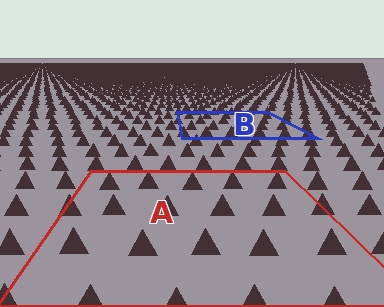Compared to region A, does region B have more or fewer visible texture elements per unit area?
Region B has more texture elements per unit area — they are packed more densely because it is farther away.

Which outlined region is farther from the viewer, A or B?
Region B is farther from the viewer — the texture elements inside it appear smaller and more densely packed.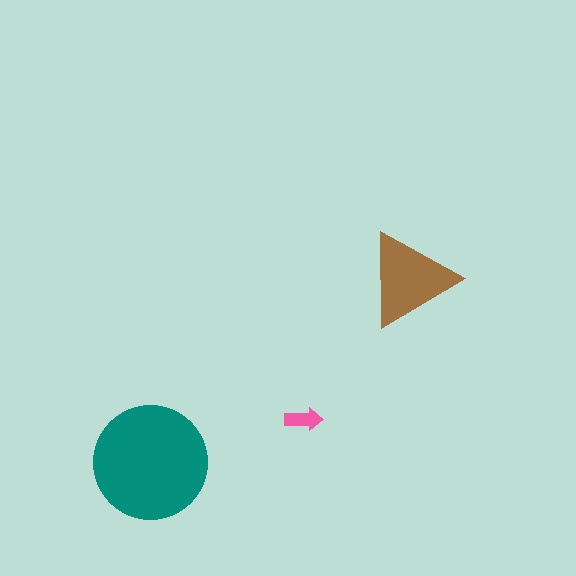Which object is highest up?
The brown triangle is topmost.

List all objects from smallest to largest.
The pink arrow, the brown triangle, the teal circle.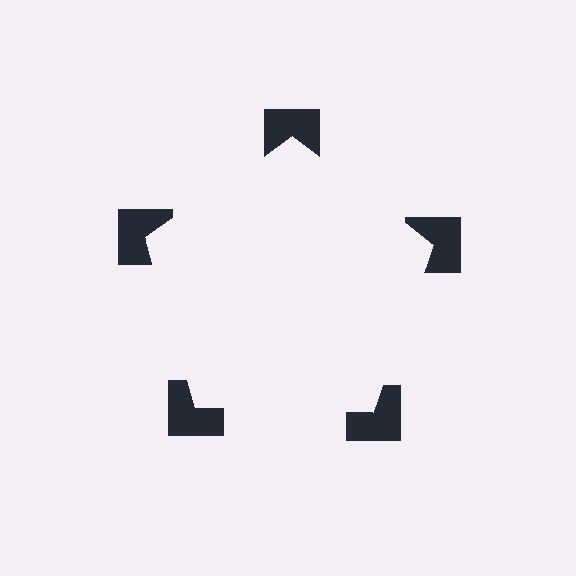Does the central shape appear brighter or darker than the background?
It typically appears slightly brighter than the background, even though no actual brightness change is drawn.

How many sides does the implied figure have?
5 sides.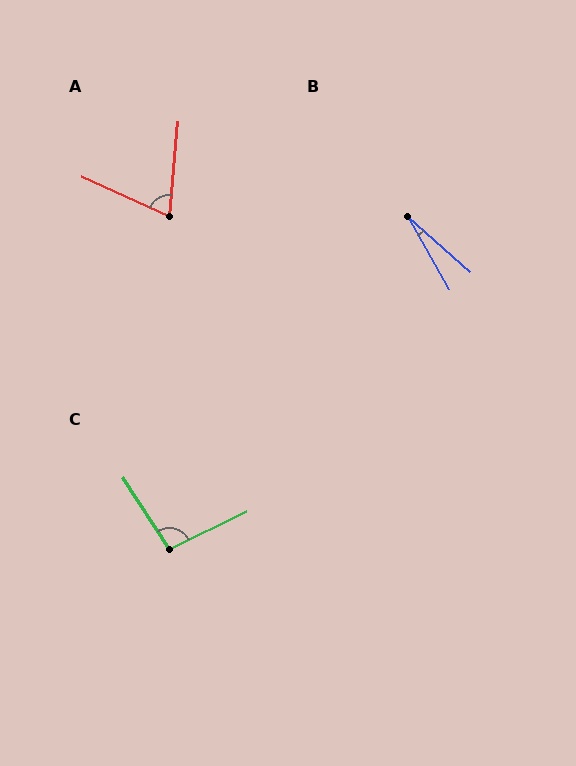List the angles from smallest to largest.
B (19°), A (71°), C (97°).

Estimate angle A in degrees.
Approximately 71 degrees.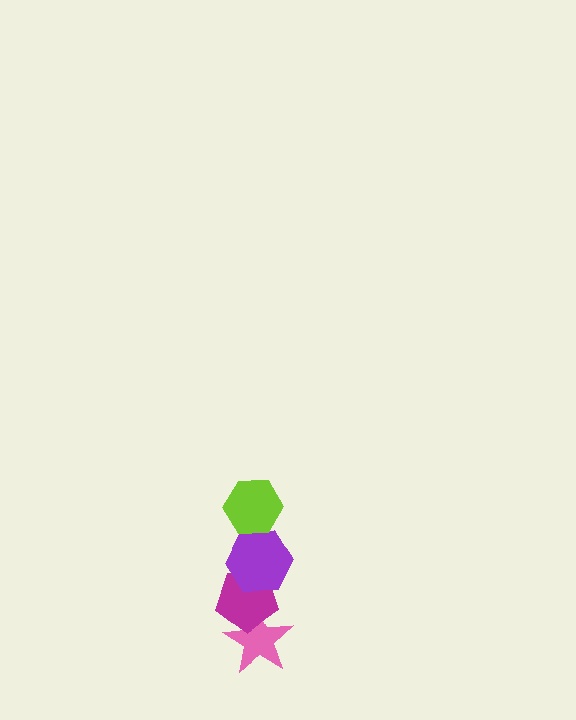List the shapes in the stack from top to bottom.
From top to bottom: the lime hexagon, the purple hexagon, the magenta pentagon, the pink star.